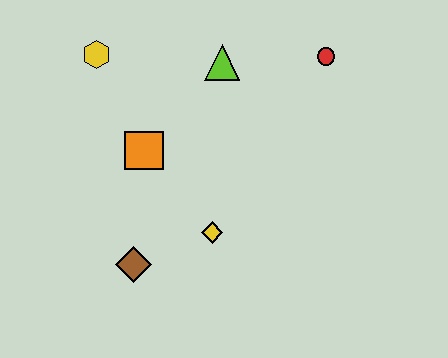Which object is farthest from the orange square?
The red circle is farthest from the orange square.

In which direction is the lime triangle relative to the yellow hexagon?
The lime triangle is to the right of the yellow hexagon.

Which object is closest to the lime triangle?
The red circle is closest to the lime triangle.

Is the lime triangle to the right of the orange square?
Yes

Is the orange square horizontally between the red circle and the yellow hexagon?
Yes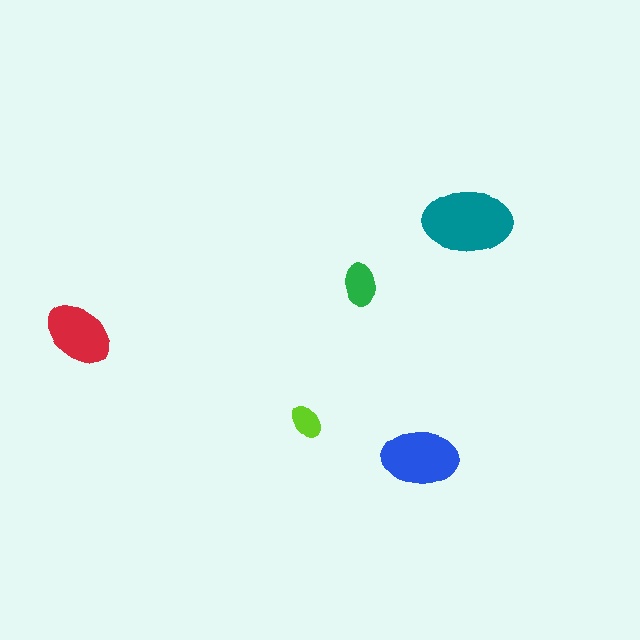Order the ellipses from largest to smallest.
the teal one, the blue one, the red one, the green one, the lime one.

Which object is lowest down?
The blue ellipse is bottommost.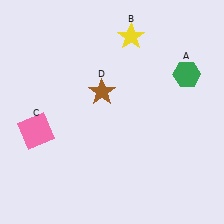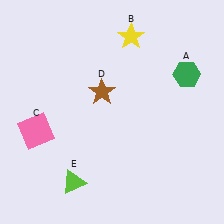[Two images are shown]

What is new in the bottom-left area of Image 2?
A lime triangle (E) was added in the bottom-left area of Image 2.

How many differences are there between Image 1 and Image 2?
There is 1 difference between the two images.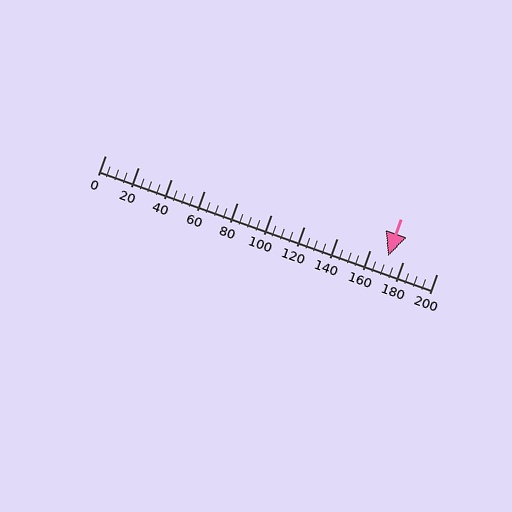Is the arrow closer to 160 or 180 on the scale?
The arrow is closer to 180.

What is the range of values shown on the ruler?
The ruler shows values from 0 to 200.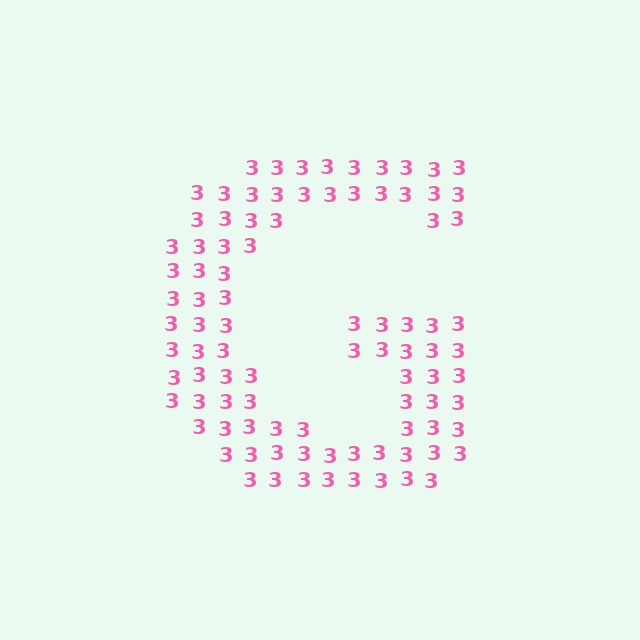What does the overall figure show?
The overall figure shows the letter G.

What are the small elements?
The small elements are digit 3's.